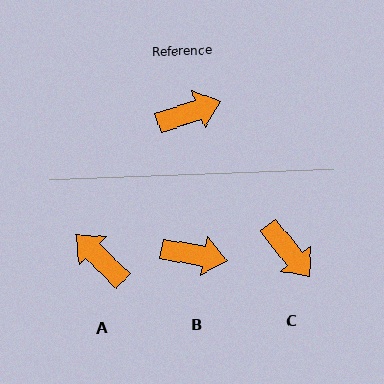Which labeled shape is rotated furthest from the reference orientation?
A, about 116 degrees away.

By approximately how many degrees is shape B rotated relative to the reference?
Approximately 29 degrees clockwise.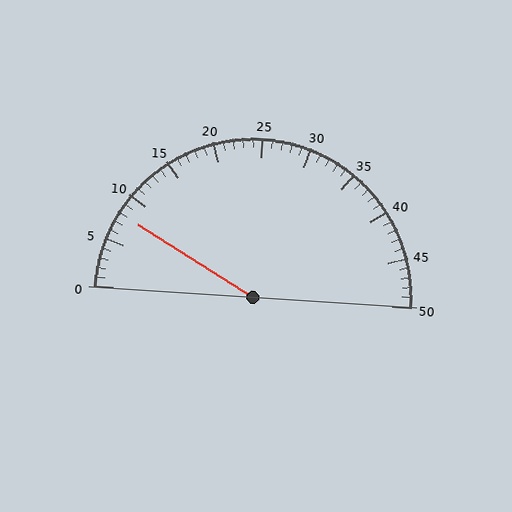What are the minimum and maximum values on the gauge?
The gauge ranges from 0 to 50.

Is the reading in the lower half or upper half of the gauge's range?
The reading is in the lower half of the range (0 to 50).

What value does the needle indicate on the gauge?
The needle indicates approximately 8.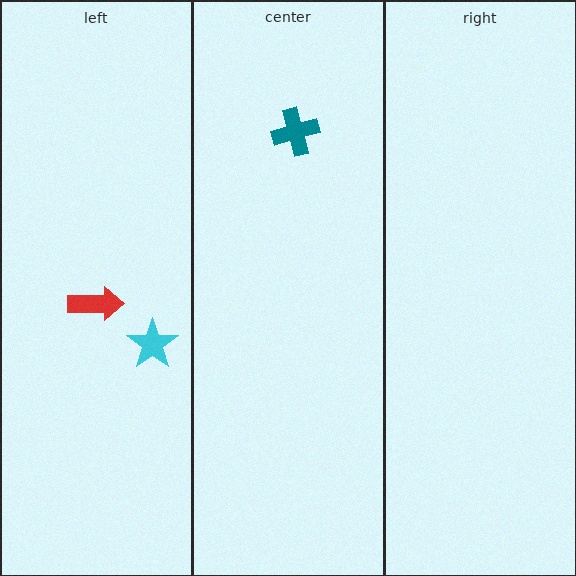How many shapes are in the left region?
2.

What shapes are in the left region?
The red arrow, the cyan star.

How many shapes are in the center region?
1.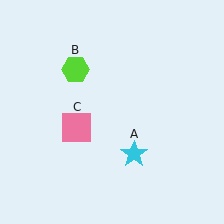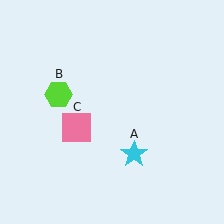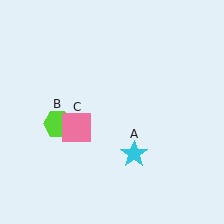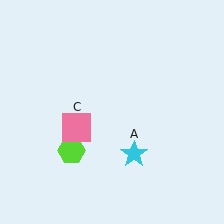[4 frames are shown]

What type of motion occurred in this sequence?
The lime hexagon (object B) rotated counterclockwise around the center of the scene.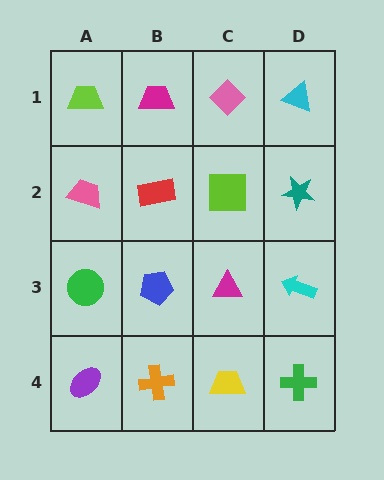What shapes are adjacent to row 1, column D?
A teal star (row 2, column D), a pink diamond (row 1, column C).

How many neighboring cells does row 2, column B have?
4.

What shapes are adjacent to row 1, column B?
A red rectangle (row 2, column B), a lime trapezoid (row 1, column A), a pink diamond (row 1, column C).